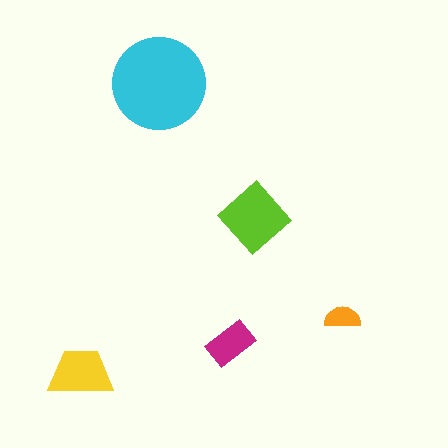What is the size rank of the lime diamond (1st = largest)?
2nd.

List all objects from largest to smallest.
The cyan circle, the lime diamond, the yellow trapezoid, the magenta rectangle, the orange semicircle.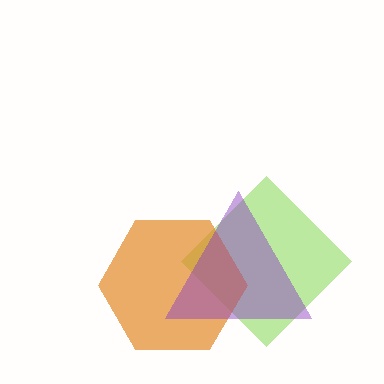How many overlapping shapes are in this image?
There are 3 overlapping shapes in the image.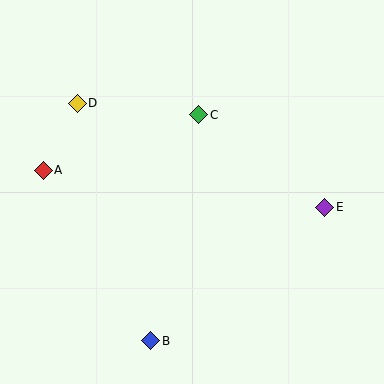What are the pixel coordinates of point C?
Point C is at (199, 115).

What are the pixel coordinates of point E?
Point E is at (325, 207).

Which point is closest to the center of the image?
Point C at (199, 115) is closest to the center.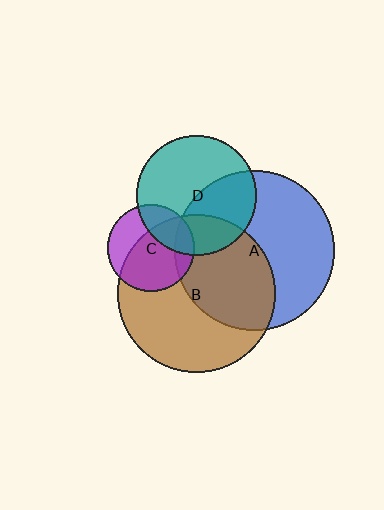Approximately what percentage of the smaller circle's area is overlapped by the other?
Approximately 65%.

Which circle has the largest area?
Circle A (blue).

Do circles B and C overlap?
Yes.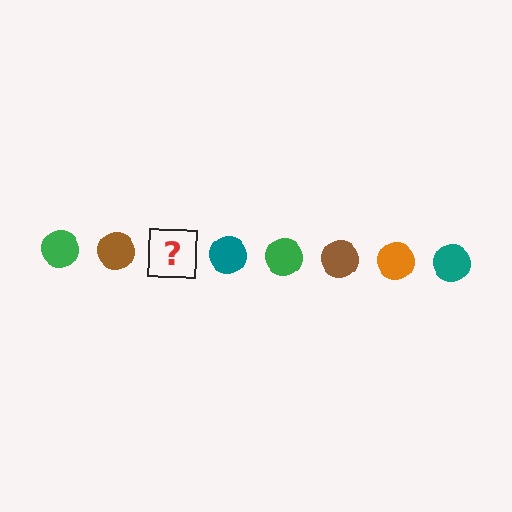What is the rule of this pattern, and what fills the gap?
The rule is that the pattern cycles through green, brown, orange, teal circles. The gap should be filled with an orange circle.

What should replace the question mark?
The question mark should be replaced with an orange circle.